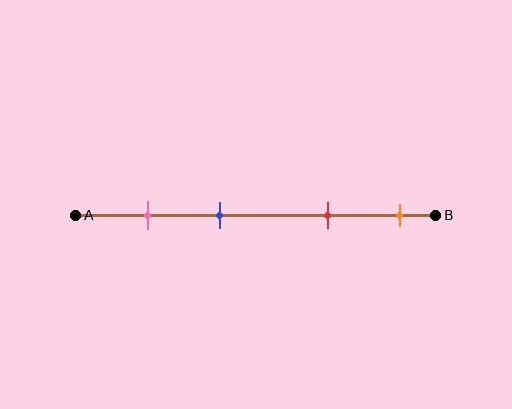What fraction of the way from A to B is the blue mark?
The blue mark is approximately 40% (0.4) of the way from A to B.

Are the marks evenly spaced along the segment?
No, the marks are not evenly spaced.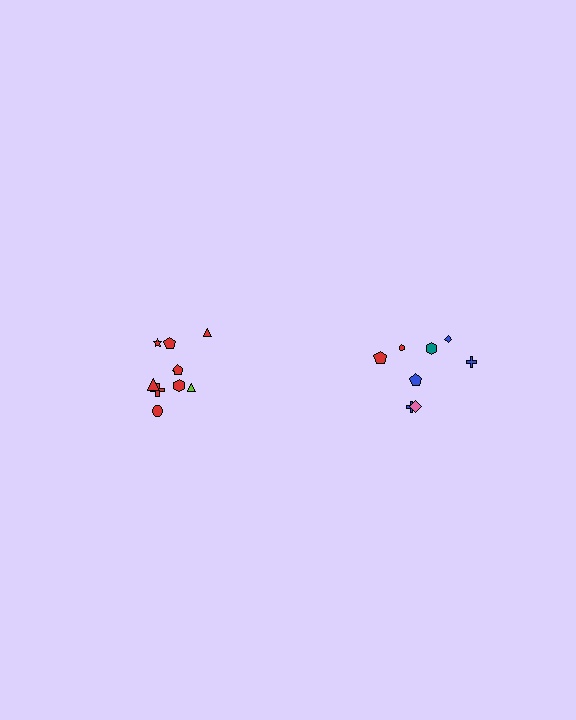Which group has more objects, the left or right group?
The left group.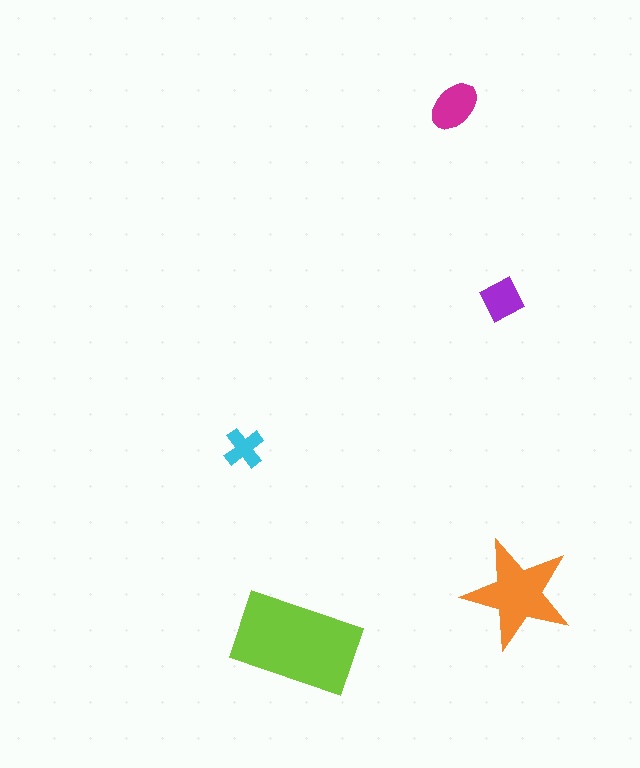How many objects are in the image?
There are 5 objects in the image.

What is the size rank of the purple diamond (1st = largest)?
4th.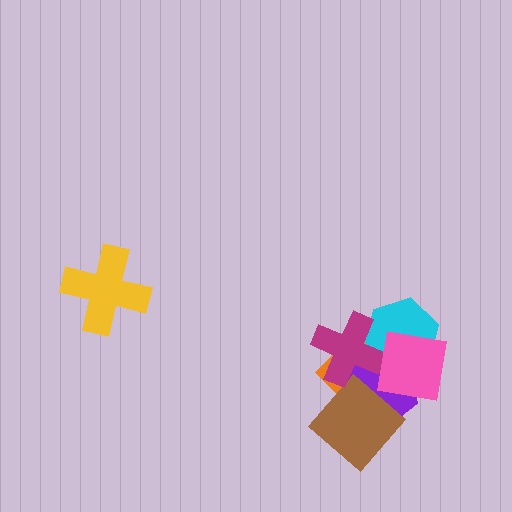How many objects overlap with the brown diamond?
3 objects overlap with the brown diamond.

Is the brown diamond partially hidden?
Yes, it is partially covered by another shape.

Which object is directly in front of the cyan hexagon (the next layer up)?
The purple hexagon is directly in front of the cyan hexagon.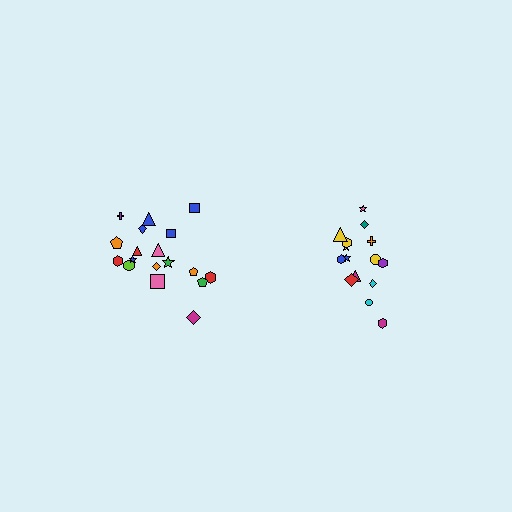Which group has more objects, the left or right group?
The left group.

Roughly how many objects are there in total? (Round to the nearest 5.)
Roughly 35 objects in total.